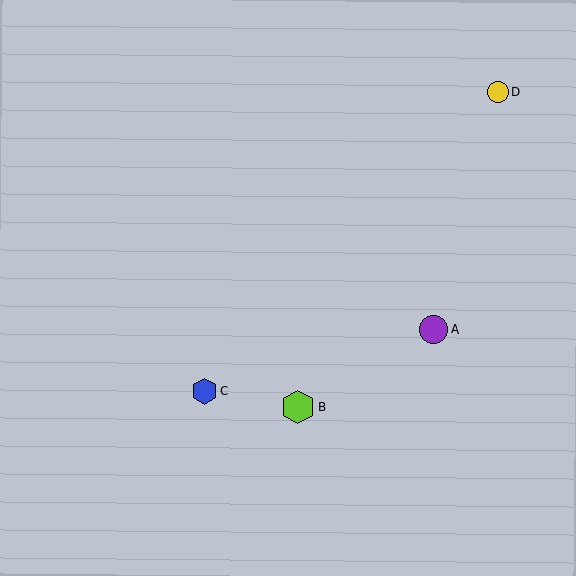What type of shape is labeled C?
Shape C is a blue hexagon.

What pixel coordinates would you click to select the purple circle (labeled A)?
Click at (433, 330) to select the purple circle A.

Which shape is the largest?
The lime hexagon (labeled B) is the largest.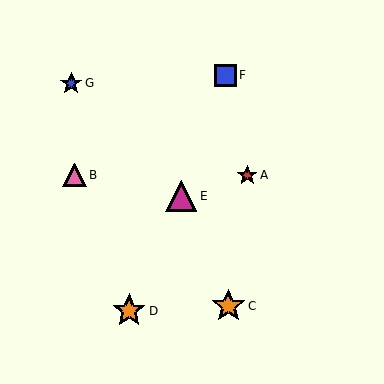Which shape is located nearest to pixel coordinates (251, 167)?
The red star (labeled A) at (247, 175) is nearest to that location.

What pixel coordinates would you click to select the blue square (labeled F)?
Click at (225, 75) to select the blue square F.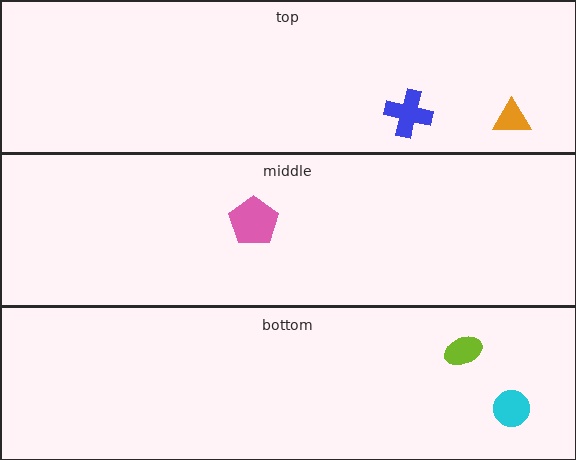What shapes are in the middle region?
The pink pentagon.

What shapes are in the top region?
The blue cross, the orange triangle.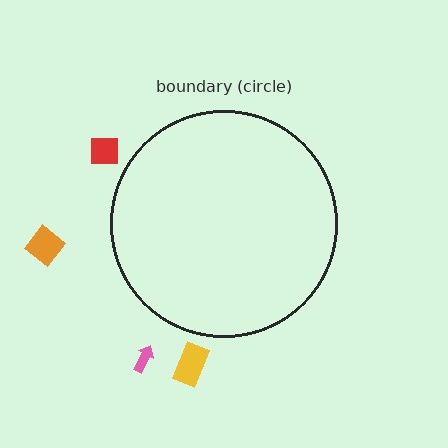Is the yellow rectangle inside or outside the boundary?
Outside.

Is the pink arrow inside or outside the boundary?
Outside.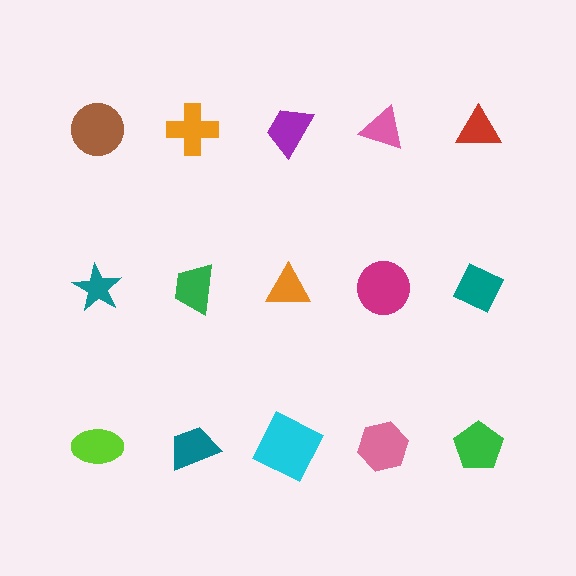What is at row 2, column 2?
A green trapezoid.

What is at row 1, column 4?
A pink triangle.